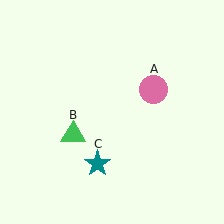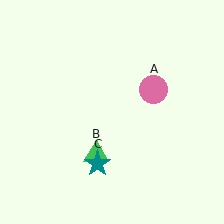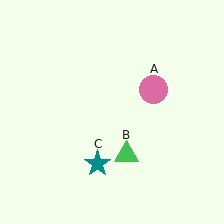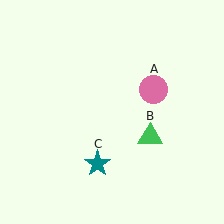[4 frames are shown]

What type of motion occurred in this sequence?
The green triangle (object B) rotated counterclockwise around the center of the scene.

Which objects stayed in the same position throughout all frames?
Pink circle (object A) and teal star (object C) remained stationary.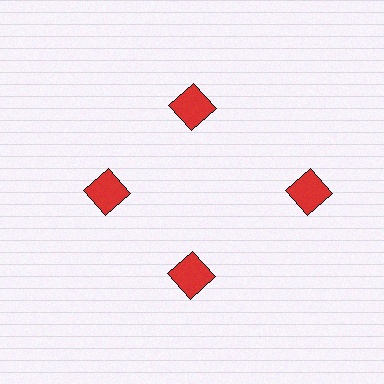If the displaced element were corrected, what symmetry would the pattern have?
It would have 4-fold rotational symmetry — the pattern would map onto itself every 90 degrees.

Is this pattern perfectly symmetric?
No. The 4 red diamonds are arranged in a ring, but one element near the 3 o'clock position is pushed outward from the center, breaking the 4-fold rotational symmetry.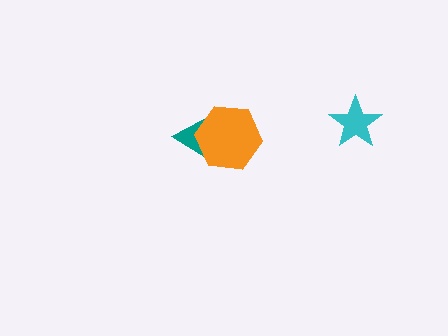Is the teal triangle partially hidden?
Yes, it is partially covered by another shape.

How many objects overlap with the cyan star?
0 objects overlap with the cyan star.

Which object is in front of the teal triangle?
The orange hexagon is in front of the teal triangle.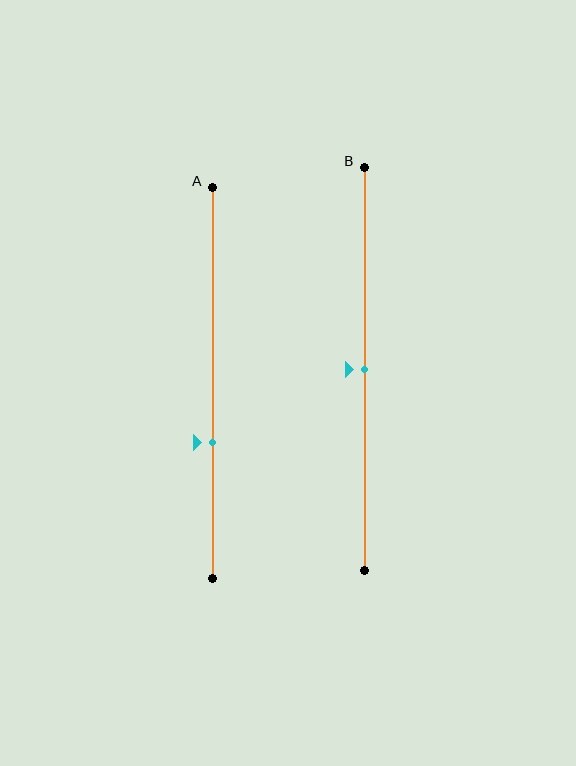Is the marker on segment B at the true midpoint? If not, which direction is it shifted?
Yes, the marker on segment B is at the true midpoint.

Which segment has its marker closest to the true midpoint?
Segment B has its marker closest to the true midpoint.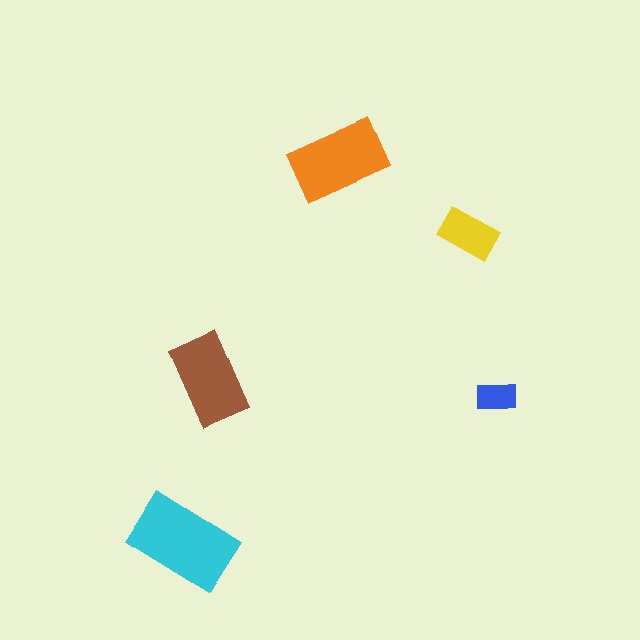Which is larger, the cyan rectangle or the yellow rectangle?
The cyan one.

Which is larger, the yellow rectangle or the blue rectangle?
The yellow one.